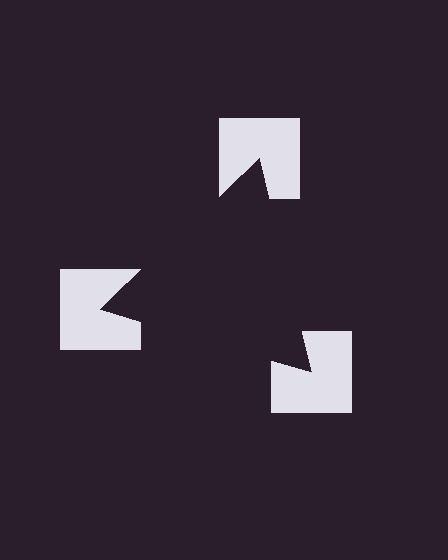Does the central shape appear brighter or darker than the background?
It typically appears slightly darker than the background, even though no actual brightness change is drawn.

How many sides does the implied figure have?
3 sides.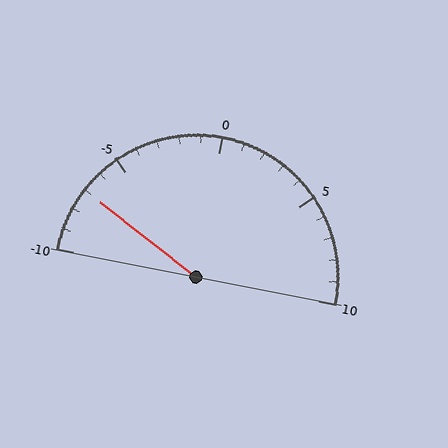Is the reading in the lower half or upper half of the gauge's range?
The reading is in the lower half of the range (-10 to 10).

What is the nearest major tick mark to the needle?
The nearest major tick mark is -5.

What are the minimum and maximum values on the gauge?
The gauge ranges from -10 to 10.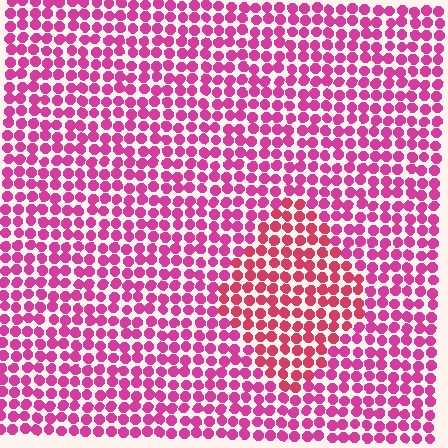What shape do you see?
I see a diamond.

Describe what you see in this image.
The image is filled with small magenta elements in a uniform arrangement. A diamond-shaped region is visible where the elements are tinted to a slightly different hue, forming a subtle color boundary.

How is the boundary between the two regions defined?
The boundary is defined purely by a slight shift in hue (about 23 degrees). Spacing, size, and orientation are identical on both sides.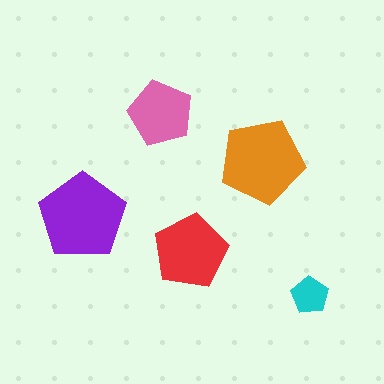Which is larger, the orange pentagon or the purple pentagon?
The purple one.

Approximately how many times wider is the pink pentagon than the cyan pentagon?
About 1.5 times wider.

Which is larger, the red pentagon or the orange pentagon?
The orange one.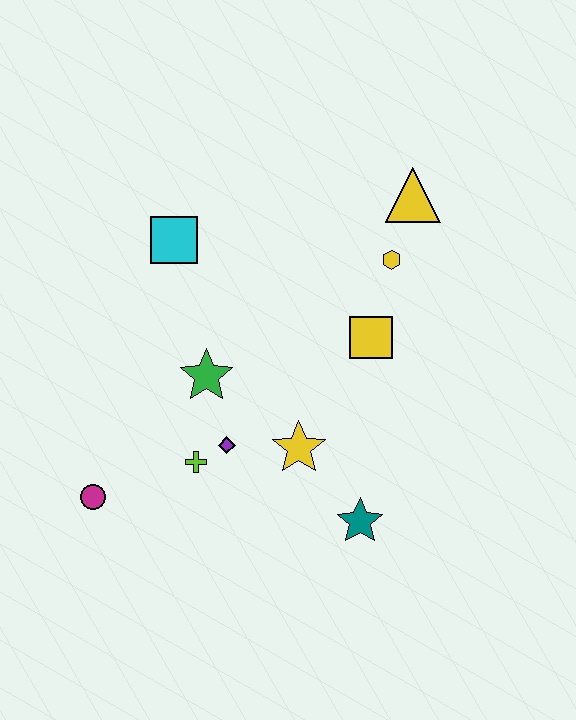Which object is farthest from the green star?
The yellow triangle is farthest from the green star.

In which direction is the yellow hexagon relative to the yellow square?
The yellow hexagon is above the yellow square.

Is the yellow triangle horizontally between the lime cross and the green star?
No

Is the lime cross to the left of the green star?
Yes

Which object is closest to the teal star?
The yellow star is closest to the teal star.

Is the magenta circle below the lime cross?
Yes